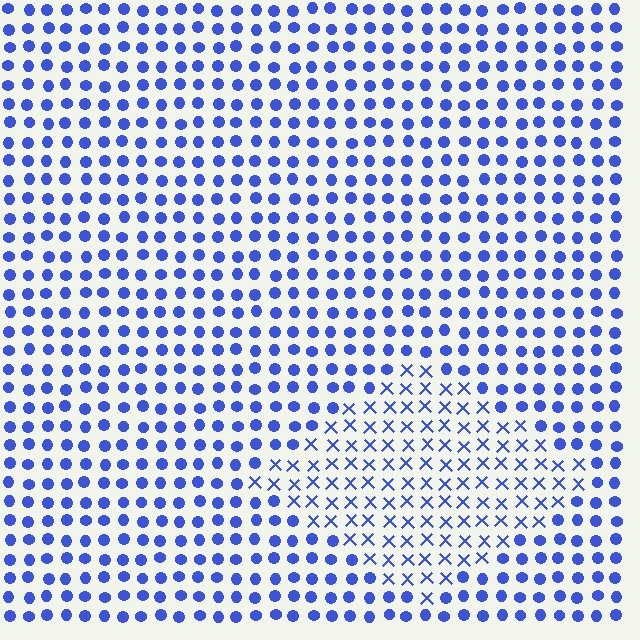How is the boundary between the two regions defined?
The boundary is defined by a change in element shape: X marks inside vs. circles outside. All elements share the same color and spacing.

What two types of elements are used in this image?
The image uses X marks inside the diamond region and circles outside it.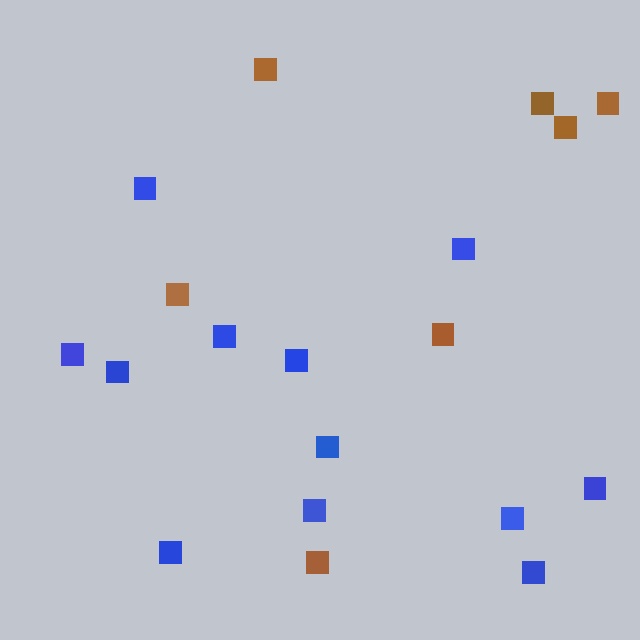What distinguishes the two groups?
There are 2 groups: one group of brown squares (7) and one group of blue squares (12).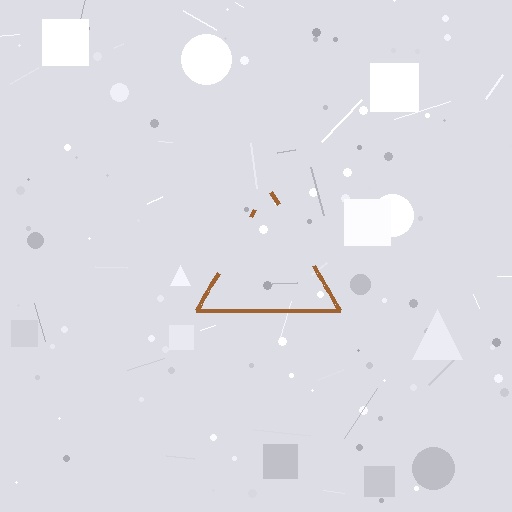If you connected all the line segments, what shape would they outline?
They would outline a triangle.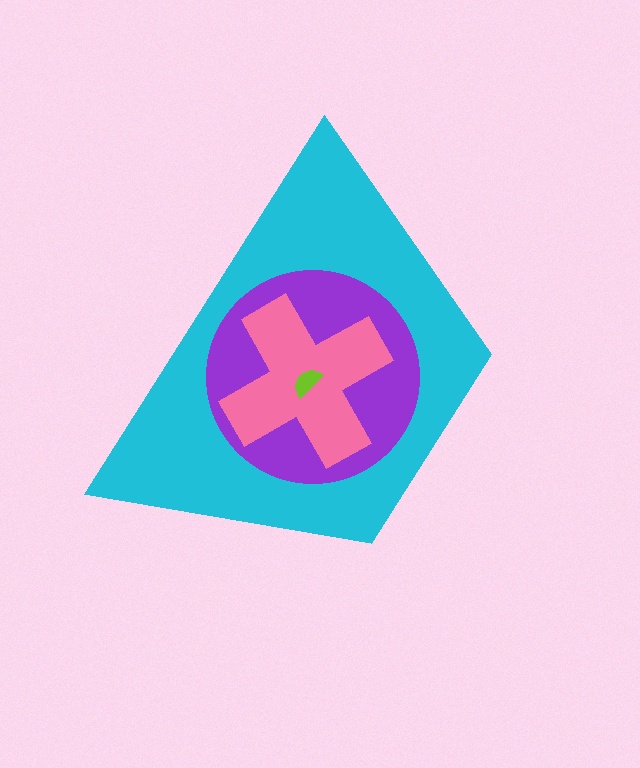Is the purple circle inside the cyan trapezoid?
Yes.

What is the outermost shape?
The cyan trapezoid.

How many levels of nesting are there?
4.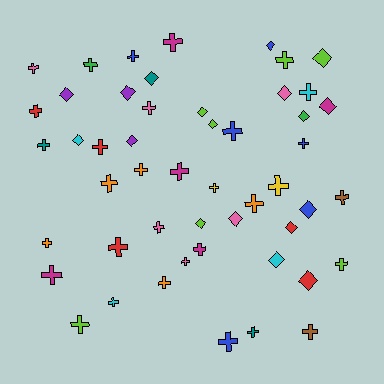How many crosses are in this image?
There are 32 crosses.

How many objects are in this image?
There are 50 objects.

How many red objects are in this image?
There are 5 red objects.